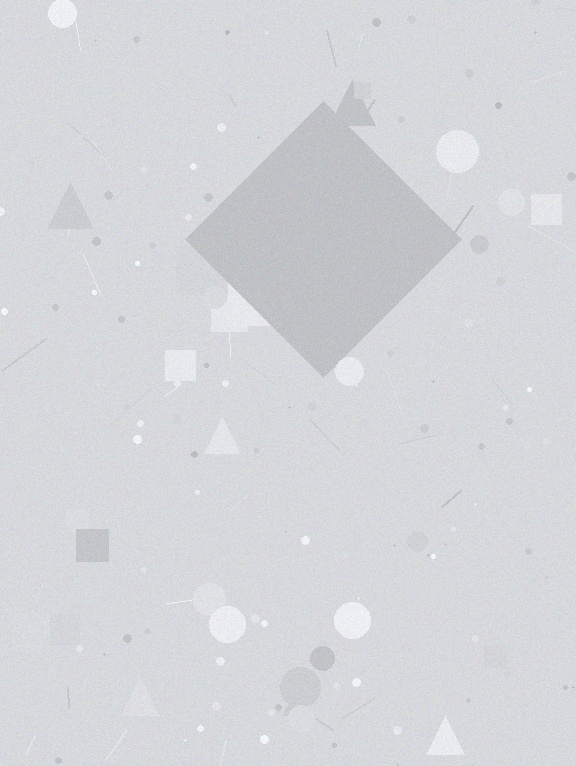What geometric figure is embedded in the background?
A diamond is embedded in the background.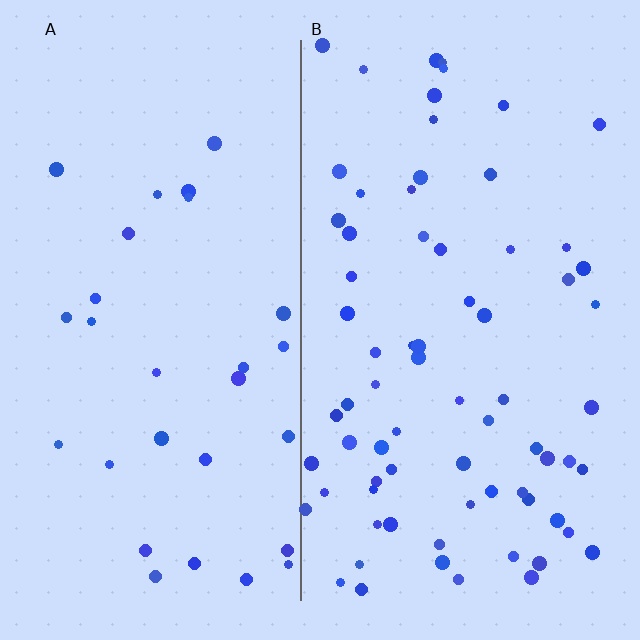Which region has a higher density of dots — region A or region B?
B (the right).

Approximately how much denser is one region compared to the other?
Approximately 2.4× — region B over region A.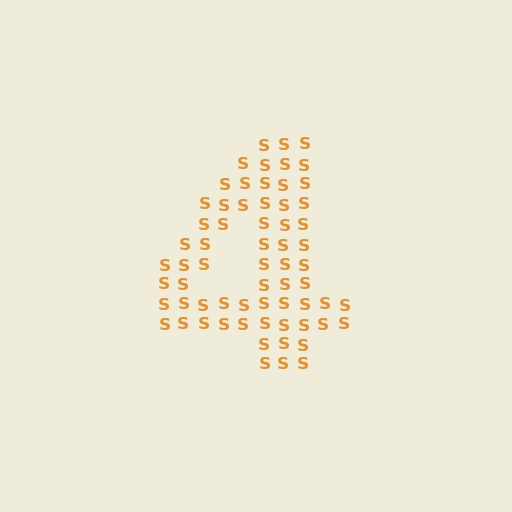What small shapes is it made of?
It is made of small letter S's.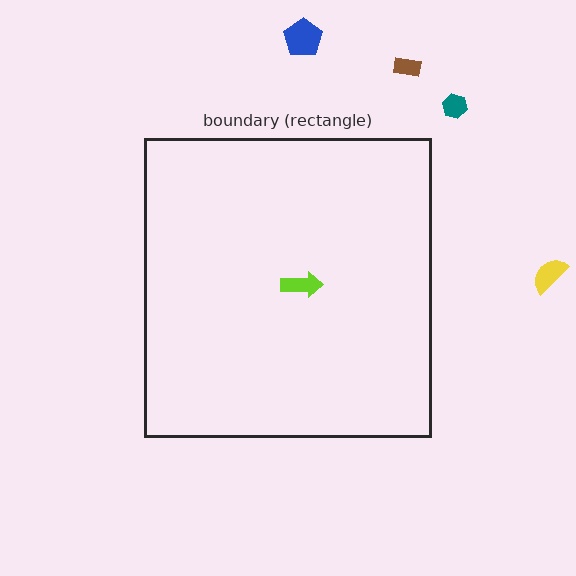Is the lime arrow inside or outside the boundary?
Inside.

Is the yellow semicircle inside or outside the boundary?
Outside.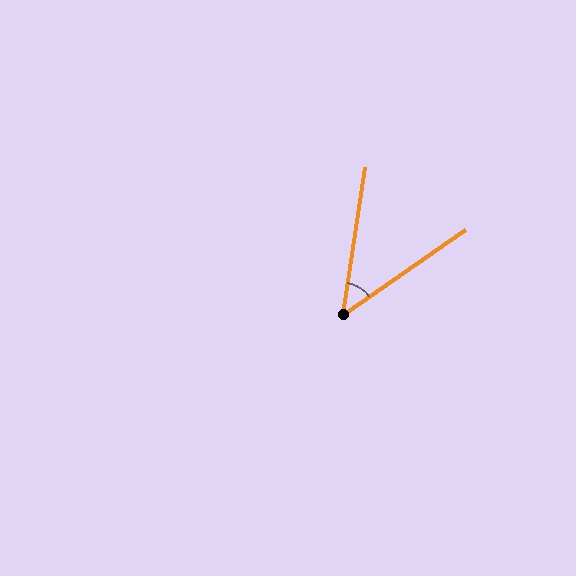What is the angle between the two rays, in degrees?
Approximately 47 degrees.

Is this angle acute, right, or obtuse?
It is acute.